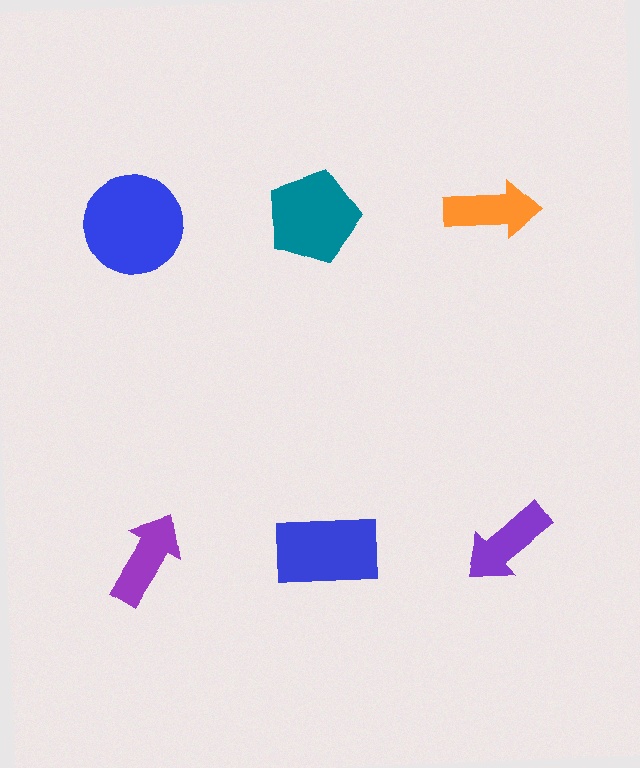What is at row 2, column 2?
A blue rectangle.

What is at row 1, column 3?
An orange arrow.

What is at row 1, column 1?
A blue circle.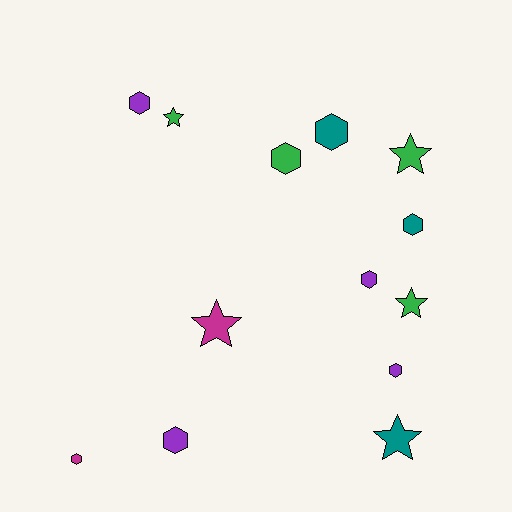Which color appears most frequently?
Green, with 4 objects.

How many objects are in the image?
There are 13 objects.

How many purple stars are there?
There are no purple stars.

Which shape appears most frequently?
Hexagon, with 8 objects.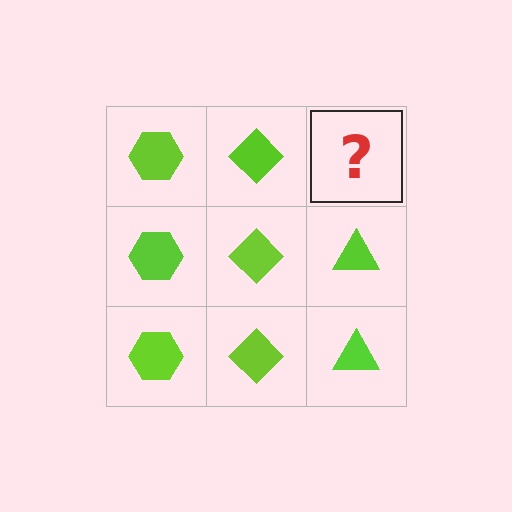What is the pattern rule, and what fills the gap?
The rule is that each column has a consistent shape. The gap should be filled with a lime triangle.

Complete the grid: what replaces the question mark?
The question mark should be replaced with a lime triangle.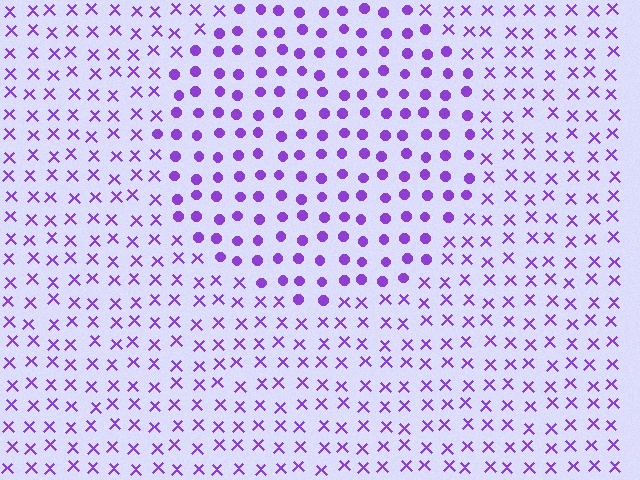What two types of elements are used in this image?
The image uses circles inside the circle region and X marks outside it.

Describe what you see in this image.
The image is filled with small purple elements arranged in a uniform grid. A circle-shaped region contains circles, while the surrounding area contains X marks. The boundary is defined purely by the change in element shape.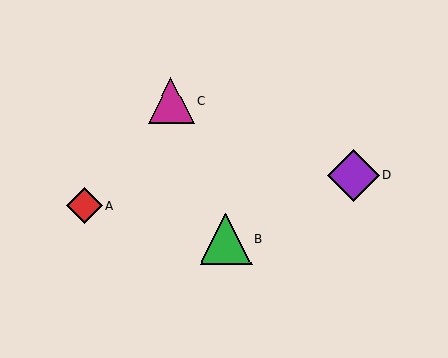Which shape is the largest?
The purple diamond (labeled D) is the largest.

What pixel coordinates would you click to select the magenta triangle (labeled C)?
Click at (171, 101) to select the magenta triangle C.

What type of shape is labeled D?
Shape D is a purple diamond.